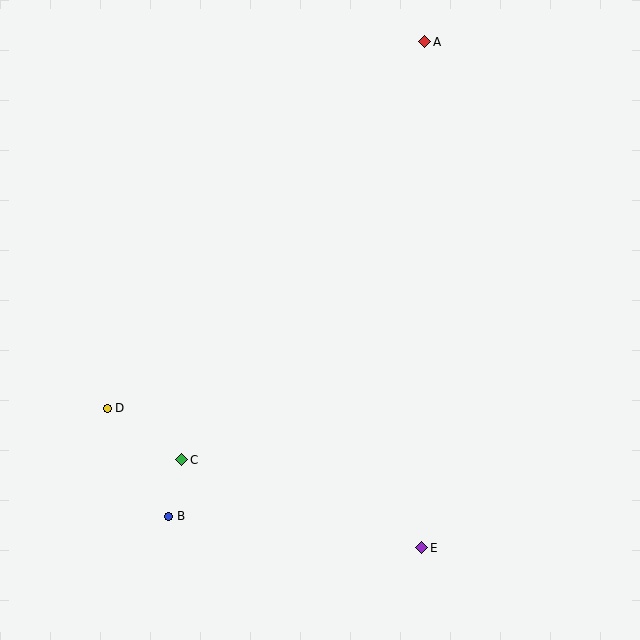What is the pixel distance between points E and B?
The distance between E and B is 255 pixels.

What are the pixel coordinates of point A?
Point A is at (425, 42).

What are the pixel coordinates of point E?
Point E is at (422, 548).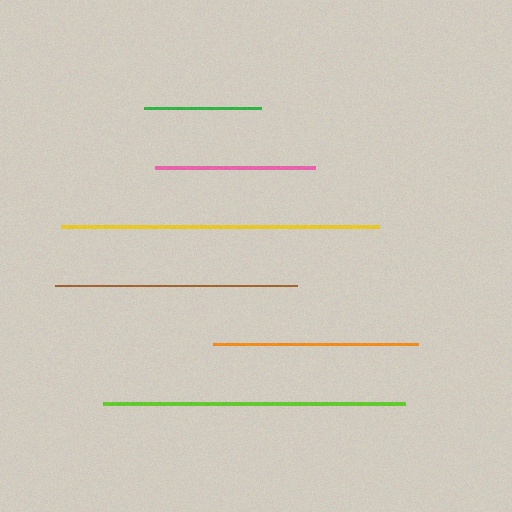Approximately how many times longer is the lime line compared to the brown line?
The lime line is approximately 1.2 times the length of the brown line.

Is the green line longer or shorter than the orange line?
The orange line is longer than the green line.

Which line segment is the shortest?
The green line is the shortest at approximately 118 pixels.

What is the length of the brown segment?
The brown segment is approximately 243 pixels long.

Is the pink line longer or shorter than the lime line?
The lime line is longer than the pink line.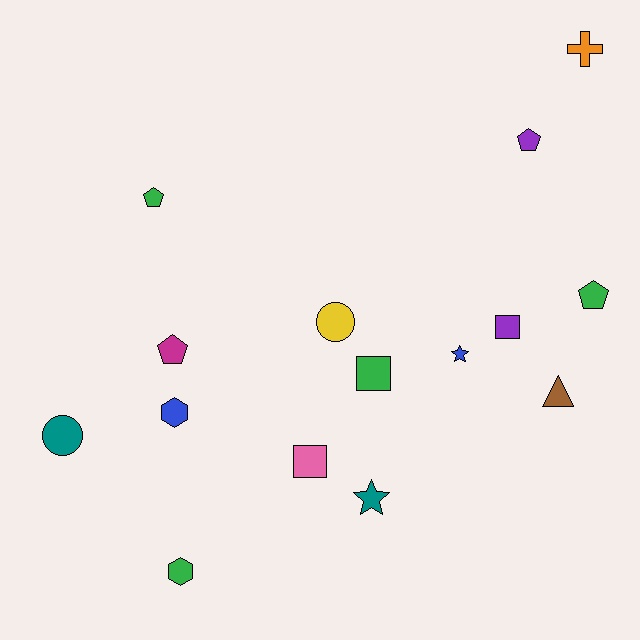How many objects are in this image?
There are 15 objects.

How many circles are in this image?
There are 2 circles.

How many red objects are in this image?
There are no red objects.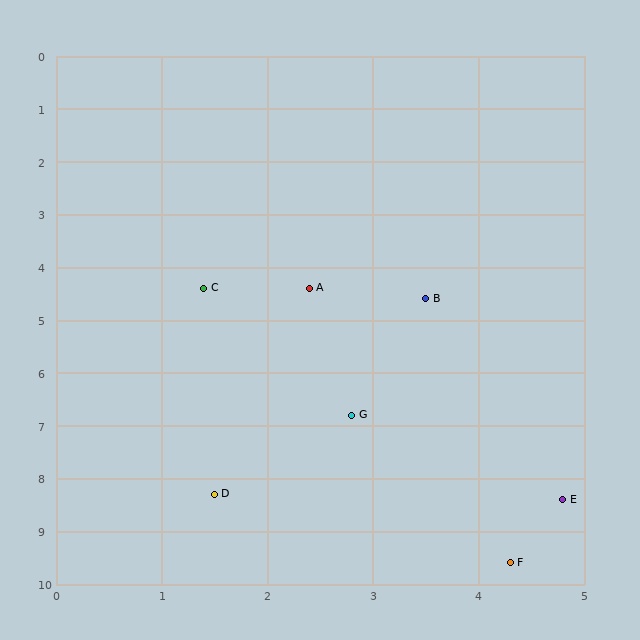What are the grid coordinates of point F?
Point F is at approximately (4.3, 9.6).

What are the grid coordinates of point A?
Point A is at approximately (2.4, 4.4).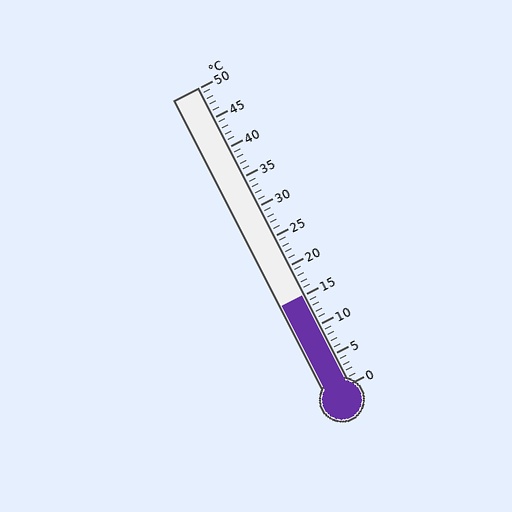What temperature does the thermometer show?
The thermometer shows approximately 15°C.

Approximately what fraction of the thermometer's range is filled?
The thermometer is filled to approximately 30% of its range.